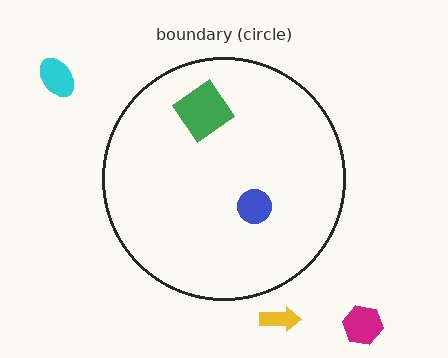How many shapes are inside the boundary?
2 inside, 3 outside.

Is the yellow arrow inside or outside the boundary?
Outside.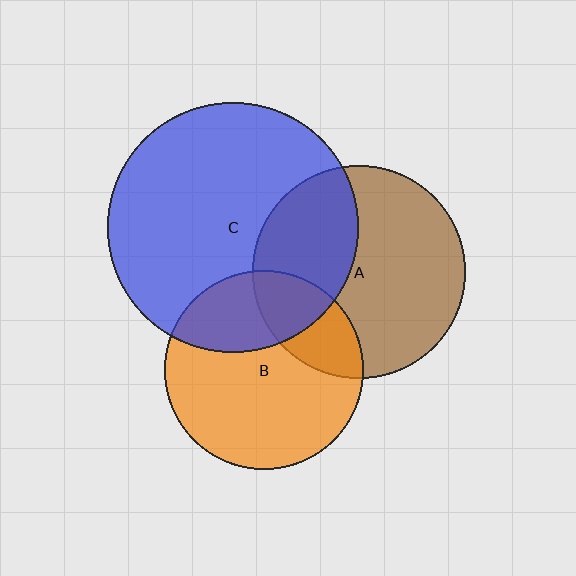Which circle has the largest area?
Circle C (blue).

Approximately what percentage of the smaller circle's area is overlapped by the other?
Approximately 25%.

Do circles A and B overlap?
Yes.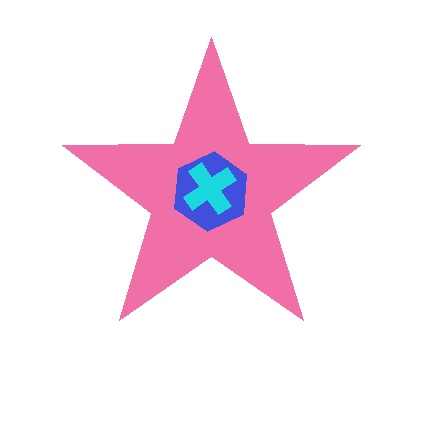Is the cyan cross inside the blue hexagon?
Yes.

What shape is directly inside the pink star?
The blue hexagon.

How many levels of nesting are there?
3.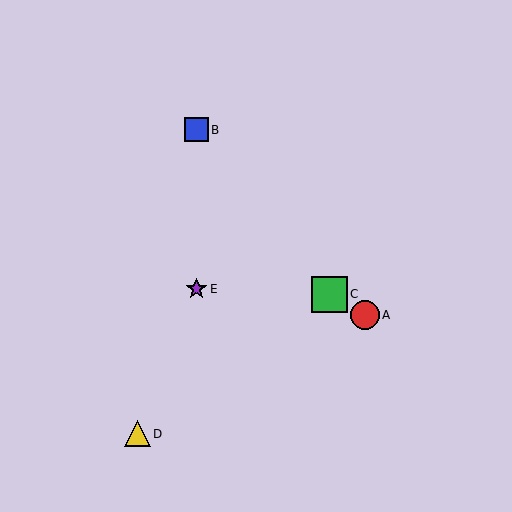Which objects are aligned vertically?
Objects B, E are aligned vertically.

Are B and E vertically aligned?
Yes, both are at x≈197.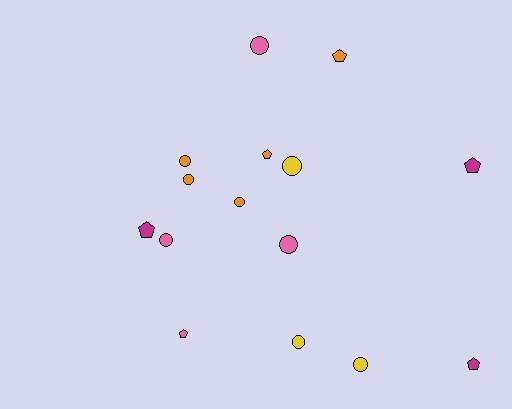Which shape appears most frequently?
Circle, with 9 objects.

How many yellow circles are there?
There are 3 yellow circles.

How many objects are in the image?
There are 15 objects.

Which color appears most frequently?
Orange, with 5 objects.